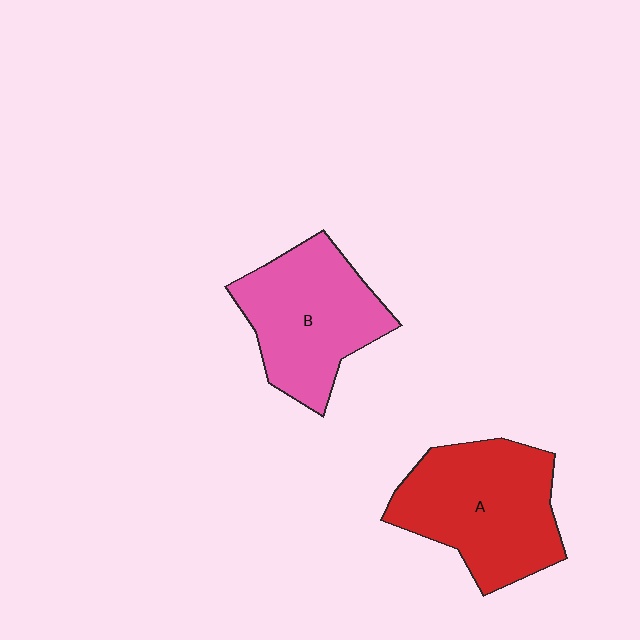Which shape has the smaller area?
Shape B (pink).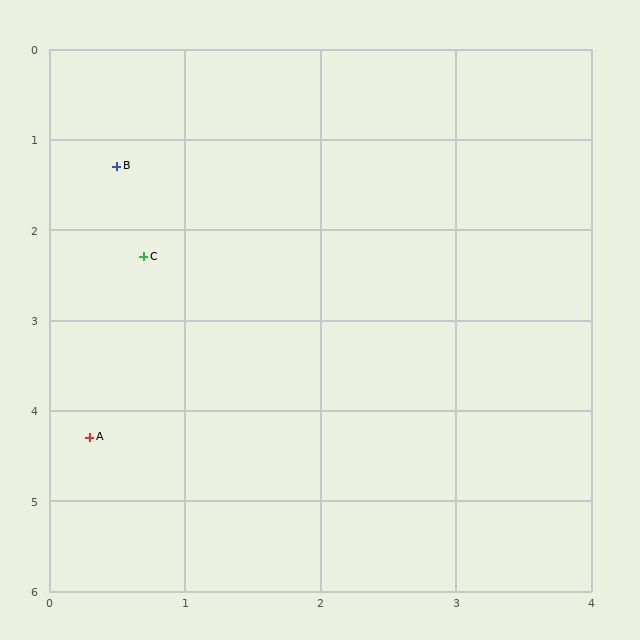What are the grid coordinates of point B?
Point B is at approximately (0.5, 1.3).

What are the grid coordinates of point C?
Point C is at approximately (0.7, 2.3).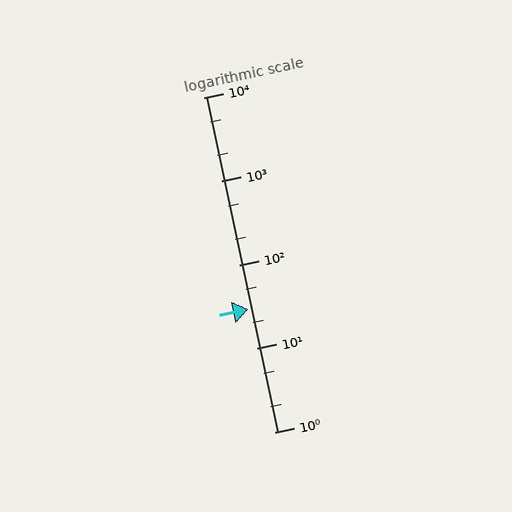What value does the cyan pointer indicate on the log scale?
The pointer indicates approximately 29.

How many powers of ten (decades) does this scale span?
The scale spans 4 decades, from 1 to 10000.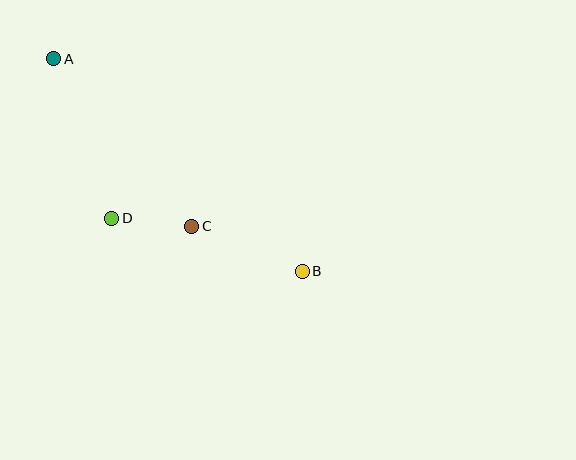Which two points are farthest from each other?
Points A and B are farthest from each other.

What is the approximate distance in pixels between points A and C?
The distance between A and C is approximately 217 pixels.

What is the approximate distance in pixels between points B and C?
The distance between B and C is approximately 119 pixels.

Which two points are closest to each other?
Points C and D are closest to each other.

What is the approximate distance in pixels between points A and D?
The distance between A and D is approximately 170 pixels.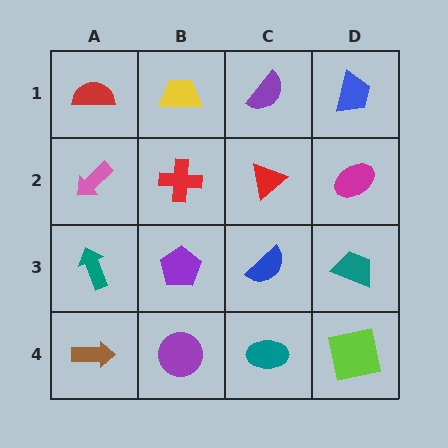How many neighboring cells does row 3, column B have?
4.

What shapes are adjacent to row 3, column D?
A magenta ellipse (row 2, column D), a lime square (row 4, column D), a blue semicircle (row 3, column C).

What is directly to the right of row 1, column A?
A yellow trapezoid.